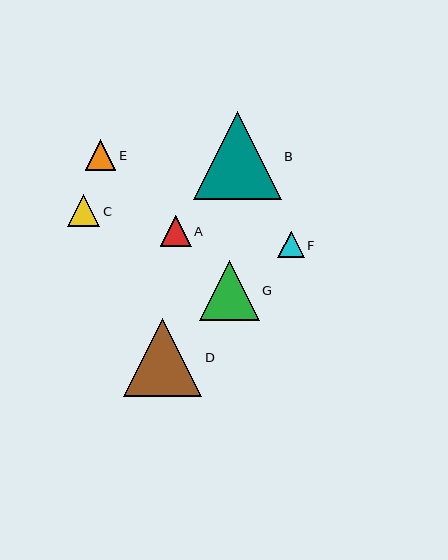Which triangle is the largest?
Triangle B is the largest with a size of approximately 88 pixels.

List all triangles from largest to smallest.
From largest to smallest: B, D, G, C, A, E, F.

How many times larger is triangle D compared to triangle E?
Triangle D is approximately 2.5 times the size of triangle E.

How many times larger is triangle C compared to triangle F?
Triangle C is approximately 1.2 times the size of triangle F.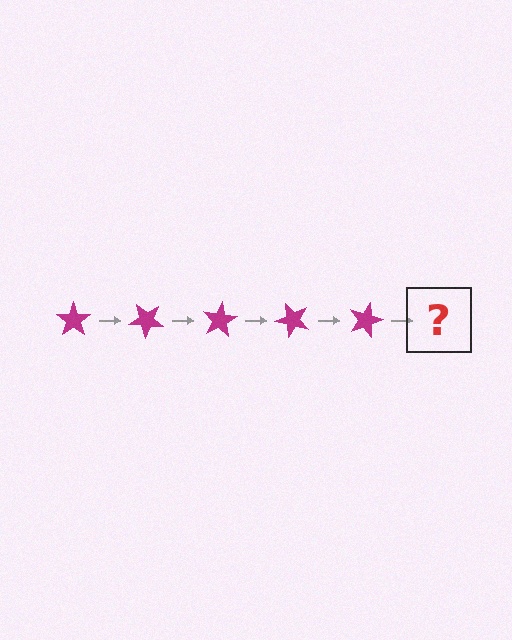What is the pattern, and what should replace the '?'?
The pattern is that the star rotates 40 degrees each step. The '?' should be a magenta star rotated 200 degrees.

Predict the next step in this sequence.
The next step is a magenta star rotated 200 degrees.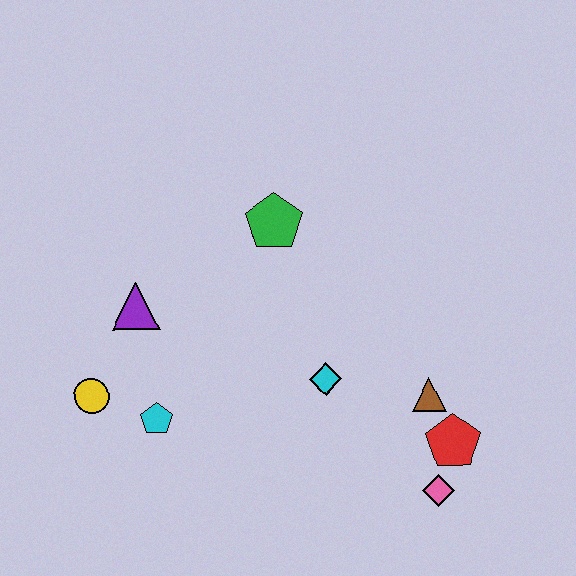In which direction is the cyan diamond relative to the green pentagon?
The cyan diamond is below the green pentagon.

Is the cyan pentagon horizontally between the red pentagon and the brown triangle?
No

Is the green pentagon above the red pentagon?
Yes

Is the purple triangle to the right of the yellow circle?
Yes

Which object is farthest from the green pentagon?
The pink diamond is farthest from the green pentagon.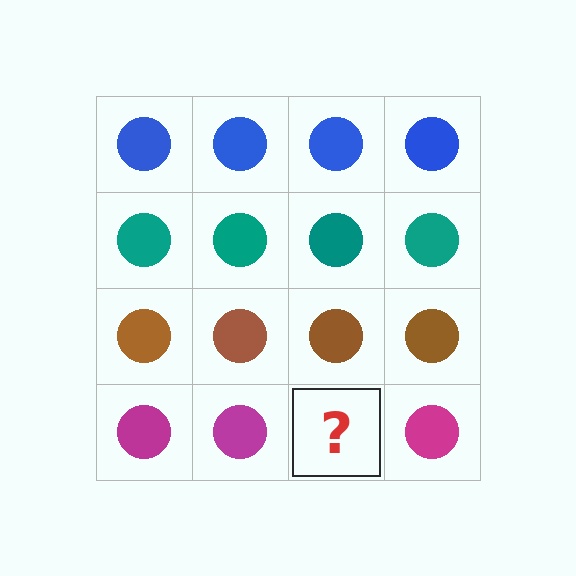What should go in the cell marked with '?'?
The missing cell should contain a magenta circle.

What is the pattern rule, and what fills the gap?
The rule is that each row has a consistent color. The gap should be filled with a magenta circle.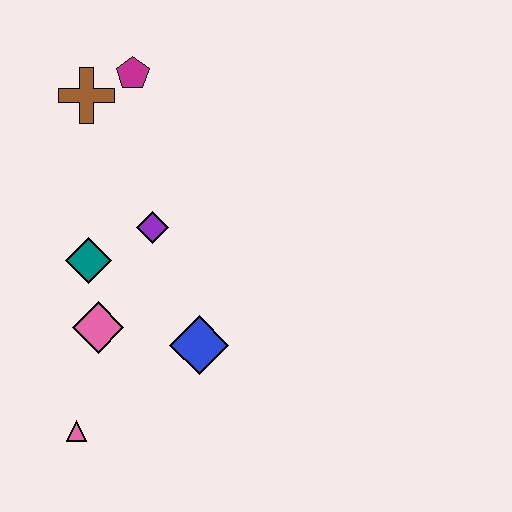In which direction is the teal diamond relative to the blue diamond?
The teal diamond is to the left of the blue diamond.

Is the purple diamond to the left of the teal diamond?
No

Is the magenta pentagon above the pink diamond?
Yes